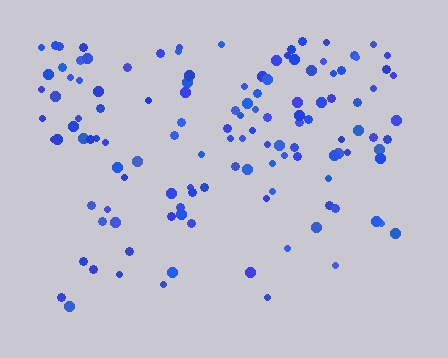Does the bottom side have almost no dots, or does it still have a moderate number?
Still a moderate number, just noticeably fewer than the top.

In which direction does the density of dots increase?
From bottom to top, with the top side densest.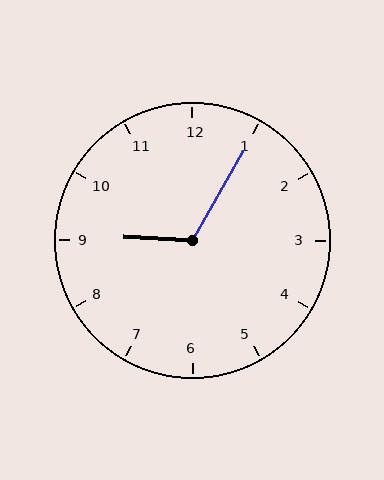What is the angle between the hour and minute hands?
Approximately 118 degrees.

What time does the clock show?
9:05.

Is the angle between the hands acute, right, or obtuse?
It is obtuse.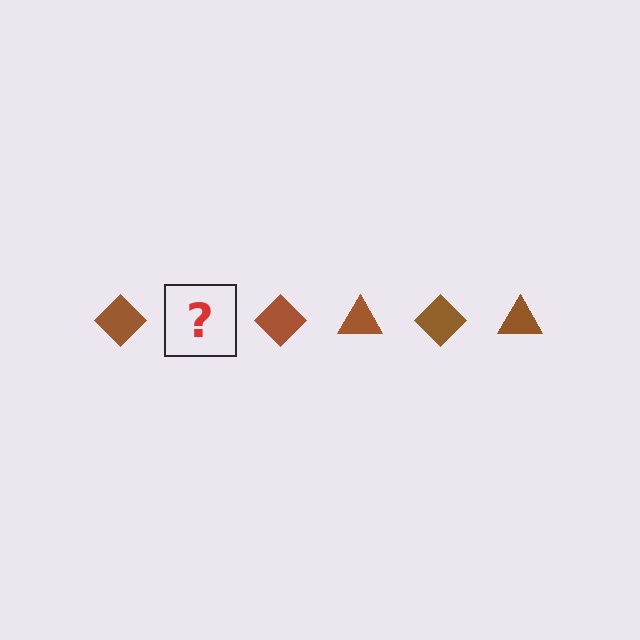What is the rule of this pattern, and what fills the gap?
The rule is that the pattern cycles through diamond, triangle shapes in brown. The gap should be filled with a brown triangle.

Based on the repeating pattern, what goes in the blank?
The blank should be a brown triangle.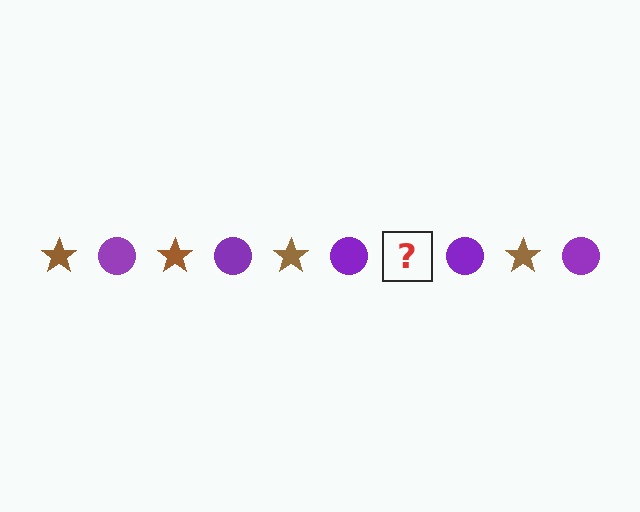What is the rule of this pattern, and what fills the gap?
The rule is that the pattern alternates between brown star and purple circle. The gap should be filled with a brown star.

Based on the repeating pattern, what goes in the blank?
The blank should be a brown star.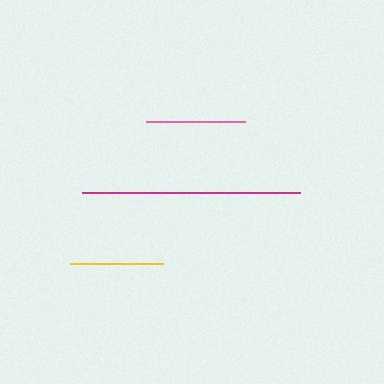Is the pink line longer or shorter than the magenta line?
The magenta line is longer than the pink line.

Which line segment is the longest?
The magenta line is the longest at approximately 218 pixels.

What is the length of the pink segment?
The pink segment is approximately 98 pixels long.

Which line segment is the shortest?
The yellow line is the shortest at approximately 93 pixels.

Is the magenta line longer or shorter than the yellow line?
The magenta line is longer than the yellow line.